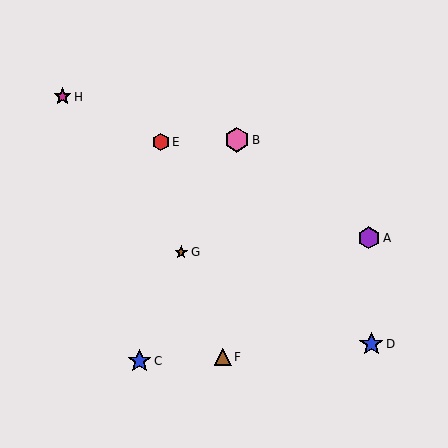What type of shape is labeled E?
Shape E is a red hexagon.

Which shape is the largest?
The pink hexagon (labeled B) is the largest.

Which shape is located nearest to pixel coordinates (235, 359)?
The brown triangle (labeled F) at (223, 357) is nearest to that location.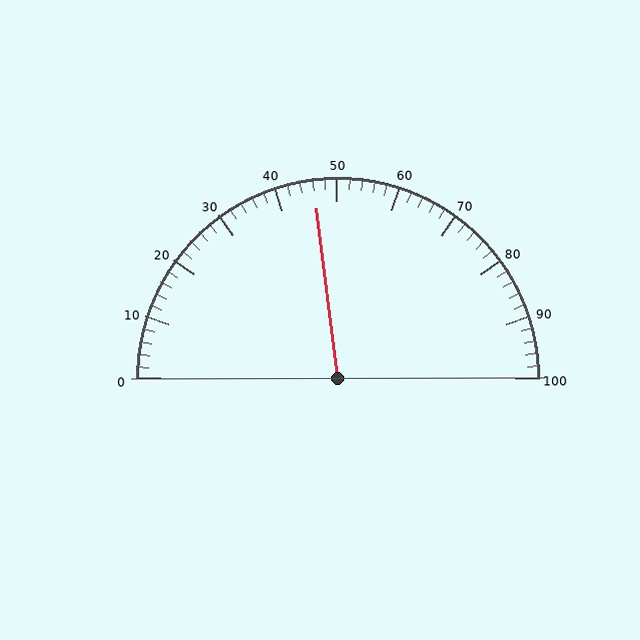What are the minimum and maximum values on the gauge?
The gauge ranges from 0 to 100.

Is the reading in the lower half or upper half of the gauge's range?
The reading is in the lower half of the range (0 to 100).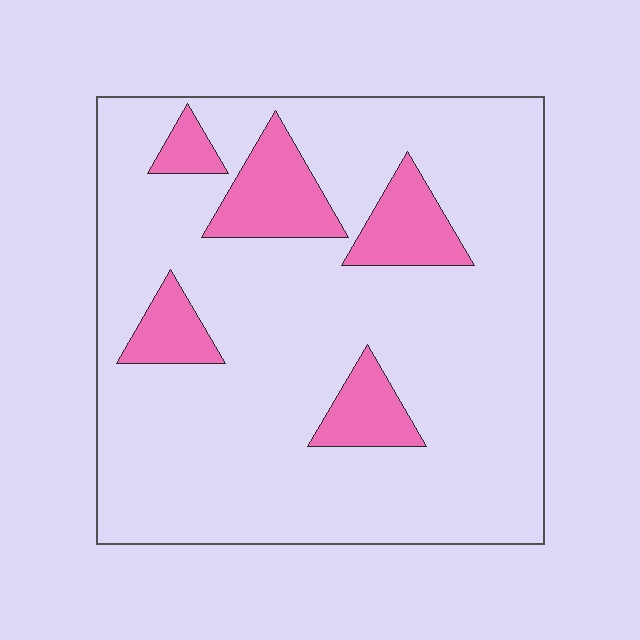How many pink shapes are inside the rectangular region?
5.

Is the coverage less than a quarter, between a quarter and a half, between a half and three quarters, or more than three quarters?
Less than a quarter.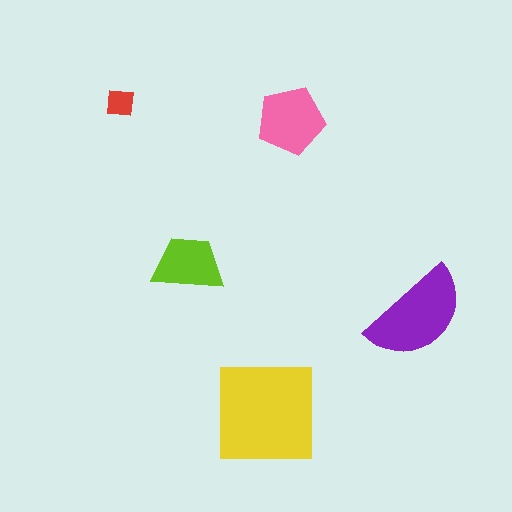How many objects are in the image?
There are 5 objects in the image.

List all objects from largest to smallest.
The yellow square, the purple semicircle, the pink pentagon, the lime trapezoid, the red square.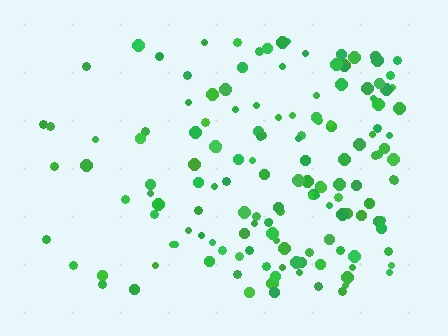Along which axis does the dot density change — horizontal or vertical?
Horizontal.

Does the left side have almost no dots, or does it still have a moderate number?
Still a moderate number, just noticeably fewer than the right.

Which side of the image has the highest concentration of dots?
The right.